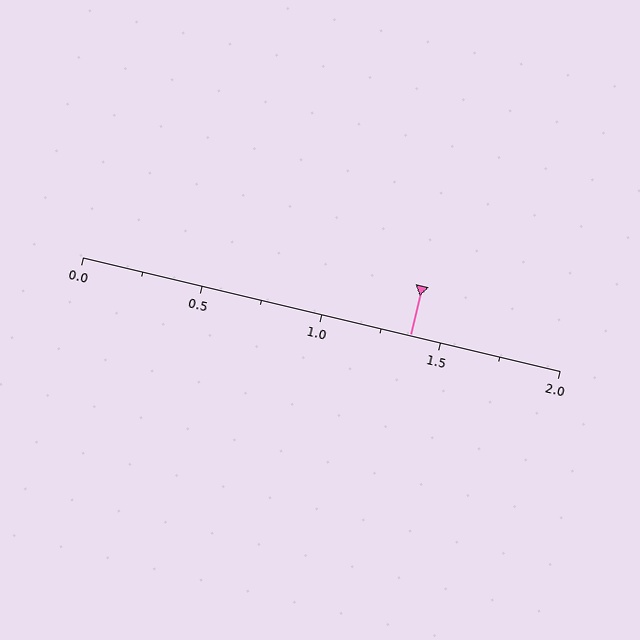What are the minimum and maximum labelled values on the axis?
The axis runs from 0.0 to 2.0.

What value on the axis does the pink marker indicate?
The marker indicates approximately 1.38.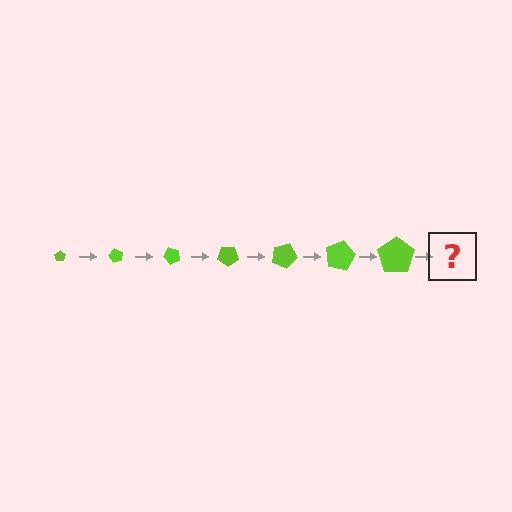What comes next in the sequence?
The next element should be a pentagon, larger than the previous one and rotated 420 degrees from the start.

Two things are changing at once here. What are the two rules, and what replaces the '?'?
The two rules are that the pentagon grows larger each step and it rotates 60 degrees each step. The '?' should be a pentagon, larger than the previous one and rotated 420 degrees from the start.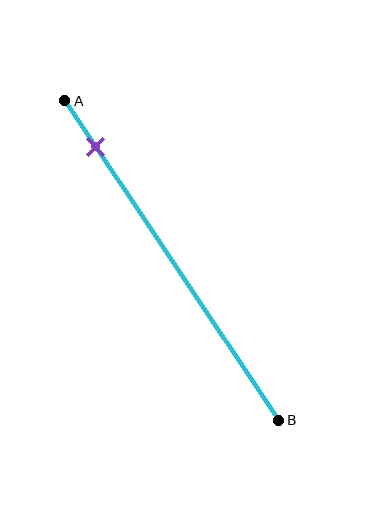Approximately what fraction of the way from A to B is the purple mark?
The purple mark is approximately 15% of the way from A to B.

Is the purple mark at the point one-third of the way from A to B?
No, the mark is at about 15% from A, not at the 33% one-third point.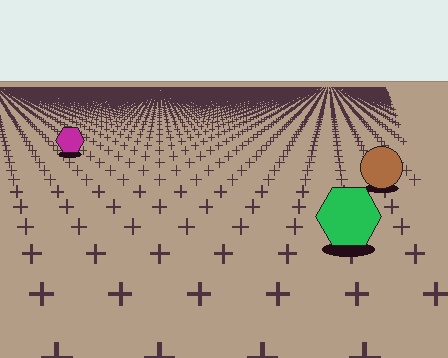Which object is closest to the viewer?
The green hexagon is closest. The texture marks near it are larger and more spread out.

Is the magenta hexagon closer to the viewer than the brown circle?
No. The brown circle is closer — you can tell from the texture gradient: the ground texture is coarser near it.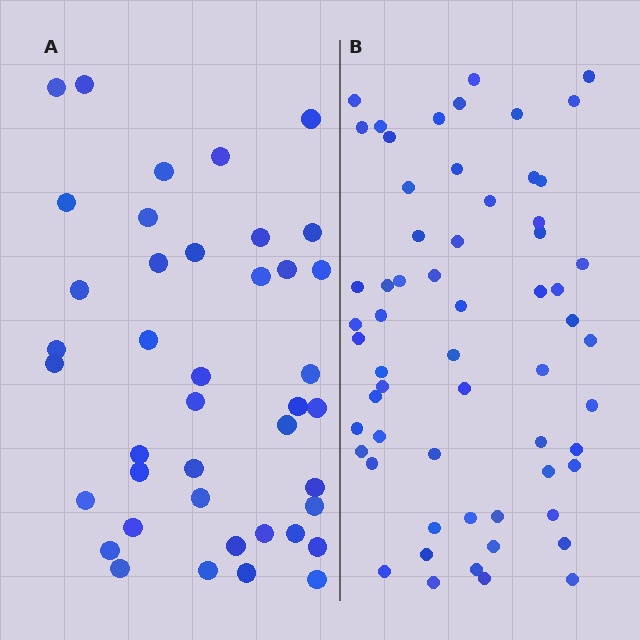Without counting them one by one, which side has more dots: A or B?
Region B (the right region) has more dots.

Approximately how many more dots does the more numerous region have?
Region B has approximately 20 more dots than region A.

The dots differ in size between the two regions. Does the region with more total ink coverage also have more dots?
No. Region A has more total ink coverage because its dots are larger, but region B actually contains more individual dots. Total area can be misleading — the number of items is what matters here.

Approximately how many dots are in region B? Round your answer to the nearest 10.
About 60 dots.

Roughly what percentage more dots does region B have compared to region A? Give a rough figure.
About 45% more.